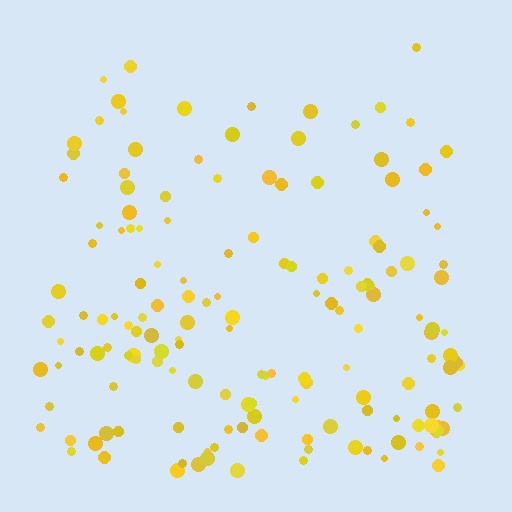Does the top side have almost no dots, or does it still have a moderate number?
Still a moderate number, just noticeably fewer than the bottom.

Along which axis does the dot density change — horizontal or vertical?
Vertical.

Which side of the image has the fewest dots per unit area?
The top.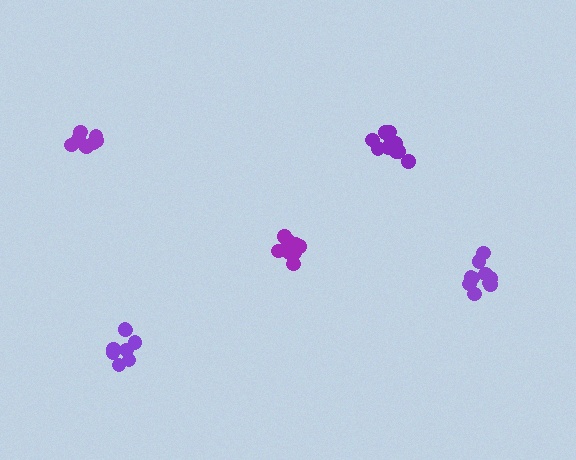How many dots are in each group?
Group 1: 8 dots, Group 2: 11 dots, Group 3: 8 dots, Group 4: 10 dots, Group 5: 10 dots (47 total).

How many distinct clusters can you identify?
There are 5 distinct clusters.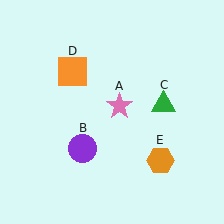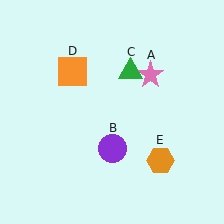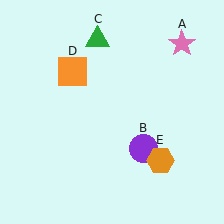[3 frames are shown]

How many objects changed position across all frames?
3 objects changed position: pink star (object A), purple circle (object B), green triangle (object C).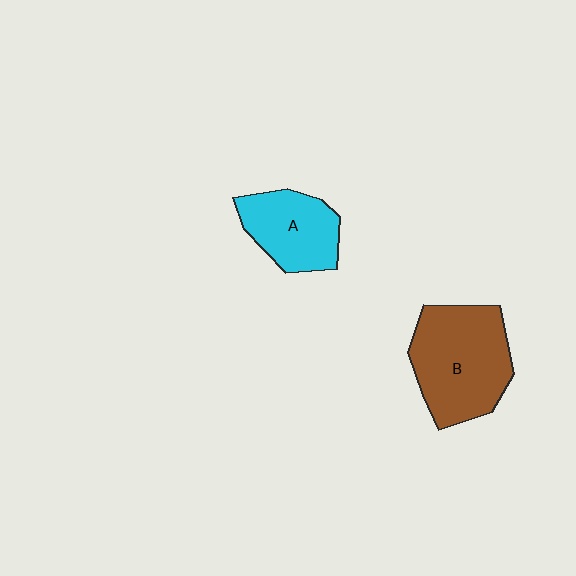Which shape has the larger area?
Shape B (brown).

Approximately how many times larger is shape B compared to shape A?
Approximately 1.5 times.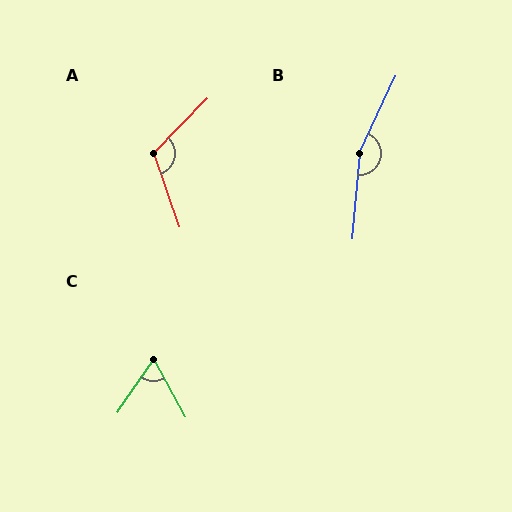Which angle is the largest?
B, at approximately 160 degrees.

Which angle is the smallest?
C, at approximately 63 degrees.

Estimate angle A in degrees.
Approximately 117 degrees.